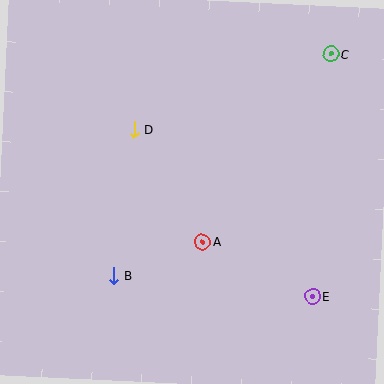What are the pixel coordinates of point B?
Point B is at (114, 276).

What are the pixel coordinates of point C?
Point C is at (331, 54).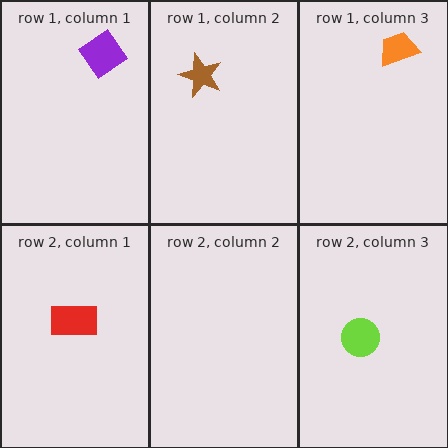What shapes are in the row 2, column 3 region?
The lime circle.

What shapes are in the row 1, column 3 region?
The orange trapezoid.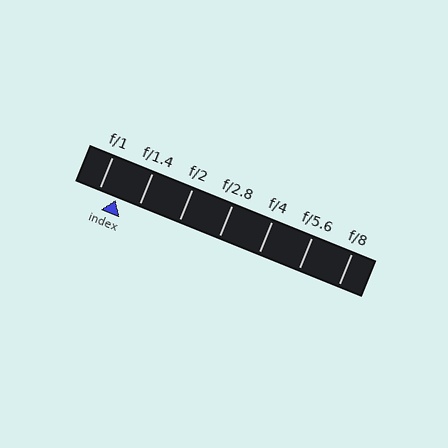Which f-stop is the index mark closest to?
The index mark is closest to f/1.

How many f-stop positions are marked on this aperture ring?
There are 7 f-stop positions marked.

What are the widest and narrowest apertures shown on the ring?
The widest aperture shown is f/1 and the narrowest is f/8.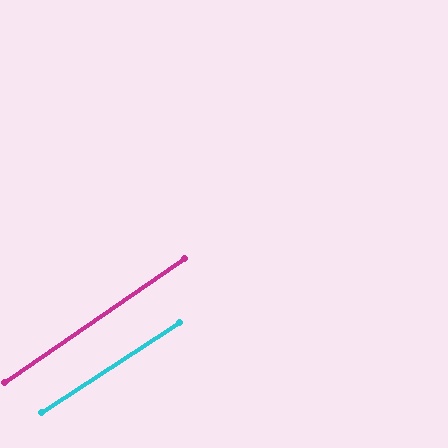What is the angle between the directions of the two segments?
Approximately 1 degree.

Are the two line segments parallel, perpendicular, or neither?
Parallel — their directions differ by only 1.2°.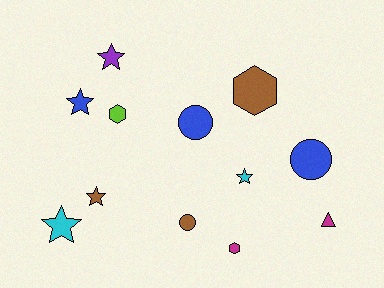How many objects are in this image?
There are 12 objects.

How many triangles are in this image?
There is 1 triangle.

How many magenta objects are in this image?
There are 2 magenta objects.